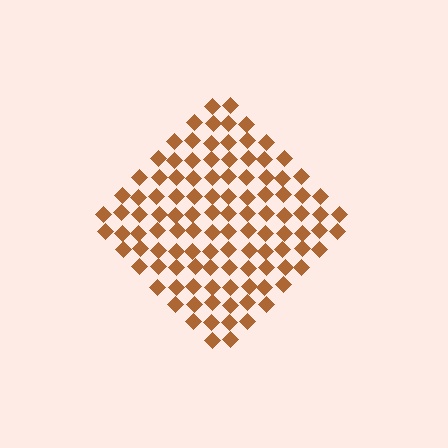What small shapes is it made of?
It is made of small diamonds.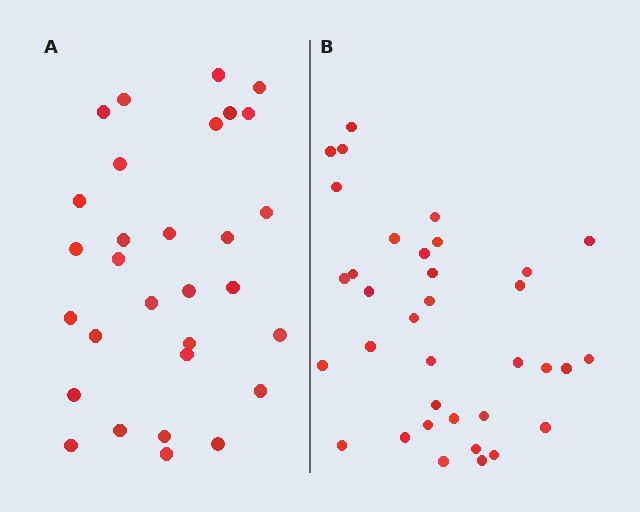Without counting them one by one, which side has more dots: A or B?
Region B (the right region) has more dots.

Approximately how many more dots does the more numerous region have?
Region B has about 5 more dots than region A.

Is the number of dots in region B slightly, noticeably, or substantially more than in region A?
Region B has only slightly more — the two regions are fairly close. The ratio is roughly 1.2 to 1.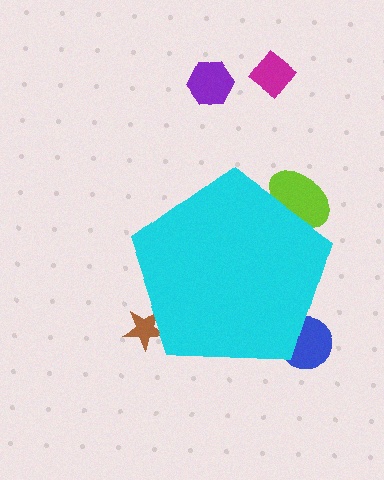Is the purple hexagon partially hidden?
No, the purple hexagon is fully visible.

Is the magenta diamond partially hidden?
No, the magenta diamond is fully visible.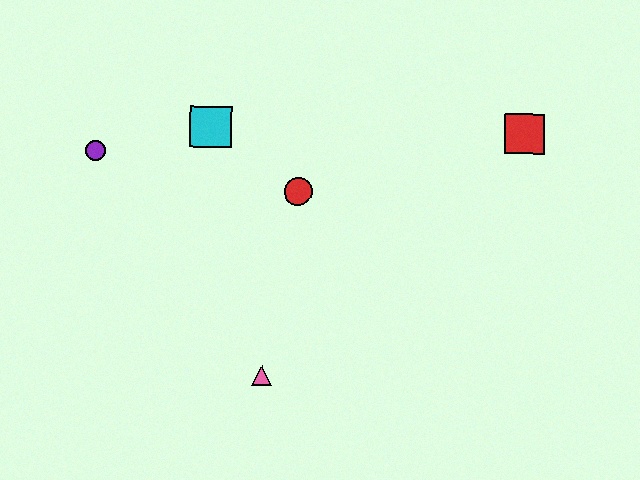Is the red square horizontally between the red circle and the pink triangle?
No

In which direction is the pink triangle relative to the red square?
The pink triangle is to the left of the red square.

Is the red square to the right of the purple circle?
Yes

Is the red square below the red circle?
No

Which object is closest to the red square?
The red circle is closest to the red square.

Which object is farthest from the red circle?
The red square is farthest from the red circle.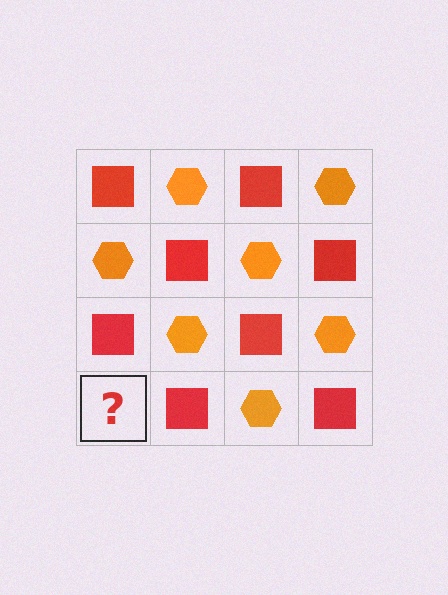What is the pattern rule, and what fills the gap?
The rule is that it alternates red square and orange hexagon in a checkerboard pattern. The gap should be filled with an orange hexagon.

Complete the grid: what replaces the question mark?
The question mark should be replaced with an orange hexagon.